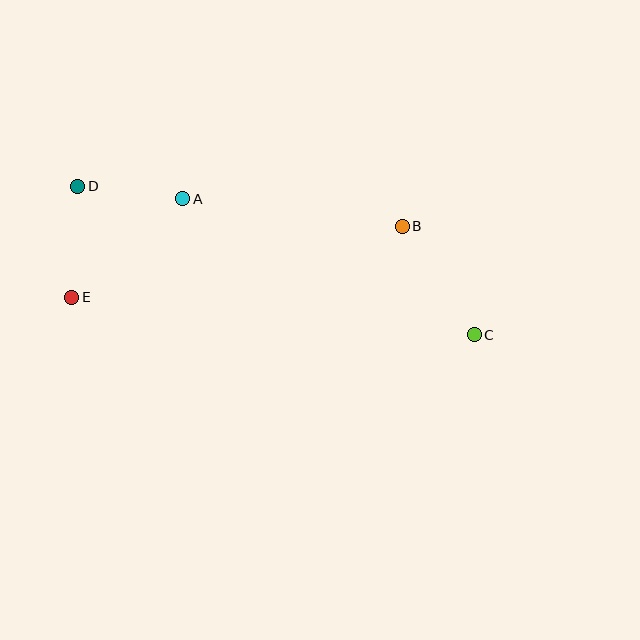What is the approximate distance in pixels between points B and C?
The distance between B and C is approximately 130 pixels.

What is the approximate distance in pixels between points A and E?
The distance between A and E is approximately 148 pixels.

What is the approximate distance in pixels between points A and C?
The distance between A and C is approximately 322 pixels.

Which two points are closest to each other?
Points A and D are closest to each other.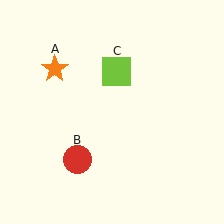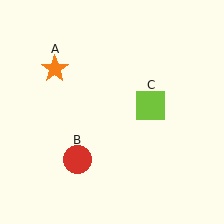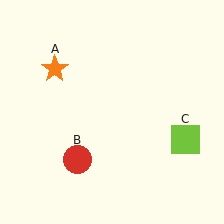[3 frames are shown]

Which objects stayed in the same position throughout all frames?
Orange star (object A) and red circle (object B) remained stationary.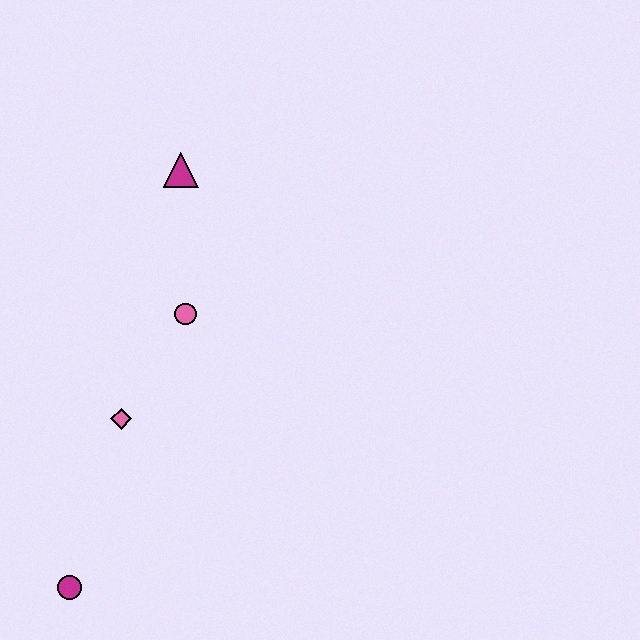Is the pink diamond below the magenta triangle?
Yes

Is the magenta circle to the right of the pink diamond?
No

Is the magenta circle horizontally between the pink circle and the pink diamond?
No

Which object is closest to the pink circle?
The pink diamond is closest to the pink circle.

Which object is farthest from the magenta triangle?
The magenta circle is farthest from the magenta triangle.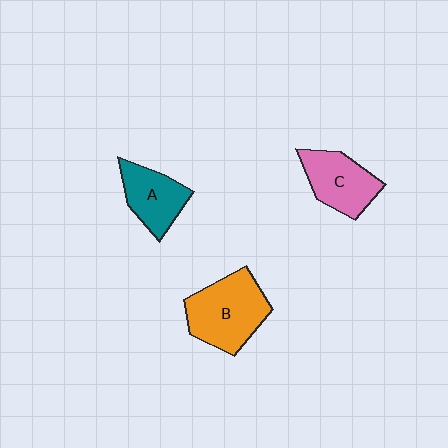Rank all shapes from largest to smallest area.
From largest to smallest: B (orange), C (pink), A (teal).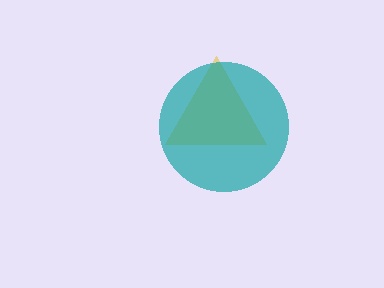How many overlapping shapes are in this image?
There are 2 overlapping shapes in the image.